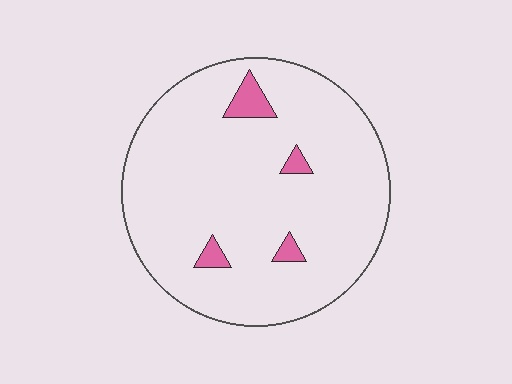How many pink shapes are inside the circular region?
4.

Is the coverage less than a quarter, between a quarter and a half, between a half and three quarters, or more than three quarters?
Less than a quarter.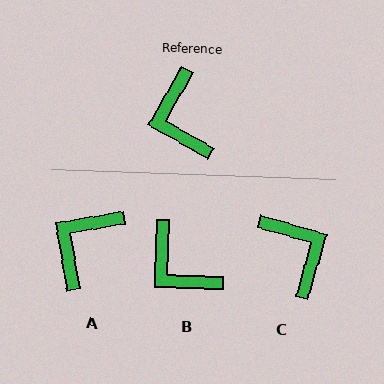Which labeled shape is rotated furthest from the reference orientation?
C, about 166 degrees away.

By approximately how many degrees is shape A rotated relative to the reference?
Approximately 51 degrees clockwise.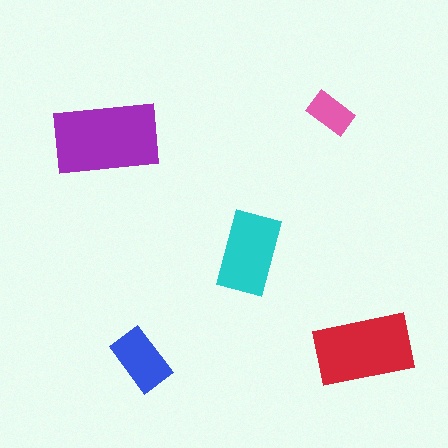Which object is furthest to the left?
The purple rectangle is leftmost.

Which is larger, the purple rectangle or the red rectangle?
The purple one.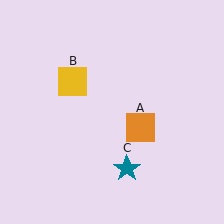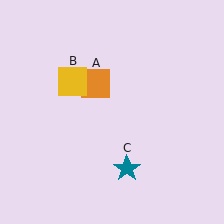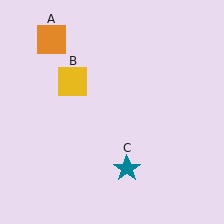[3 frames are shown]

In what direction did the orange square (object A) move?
The orange square (object A) moved up and to the left.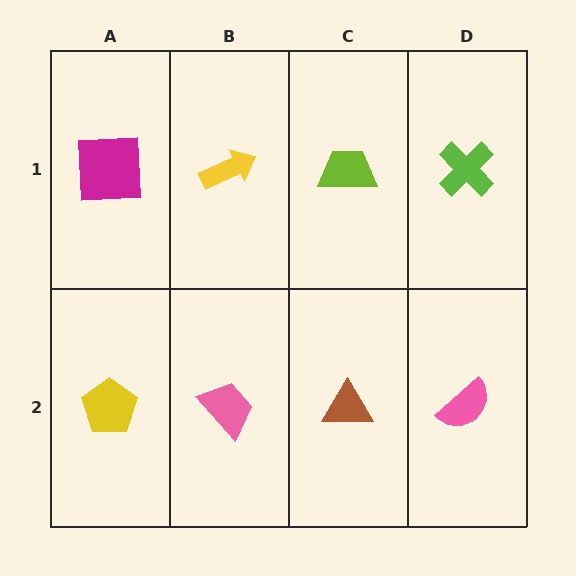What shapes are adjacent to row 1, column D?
A pink semicircle (row 2, column D), a lime trapezoid (row 1, column C).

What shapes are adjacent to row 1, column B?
A pink trapezoid (row 2, column B), a magenta square (row 1, column A), a lime trapezoid (row 1, column C).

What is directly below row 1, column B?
A pink trapezoid.